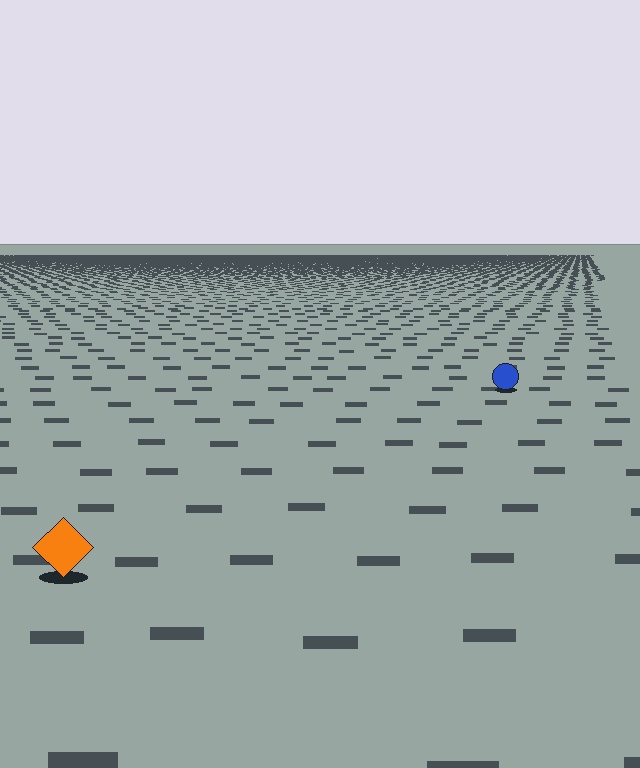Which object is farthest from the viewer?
The blue circle is farthest from the viewer. It appears smaller and the ground texture around it is denser.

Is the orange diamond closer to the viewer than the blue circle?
Yes. The orange diamond is closer — you can tell from the texture gradient: the ground texture is coarser near it.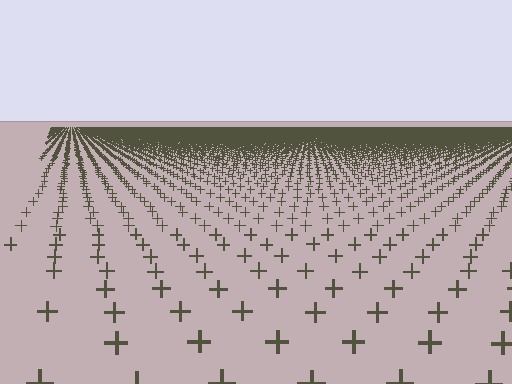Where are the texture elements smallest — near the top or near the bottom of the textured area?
Near the top.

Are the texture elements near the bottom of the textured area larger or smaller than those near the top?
Larger. Near the bottom, elements are closer to the viewer and appear at a bigger on-screen size.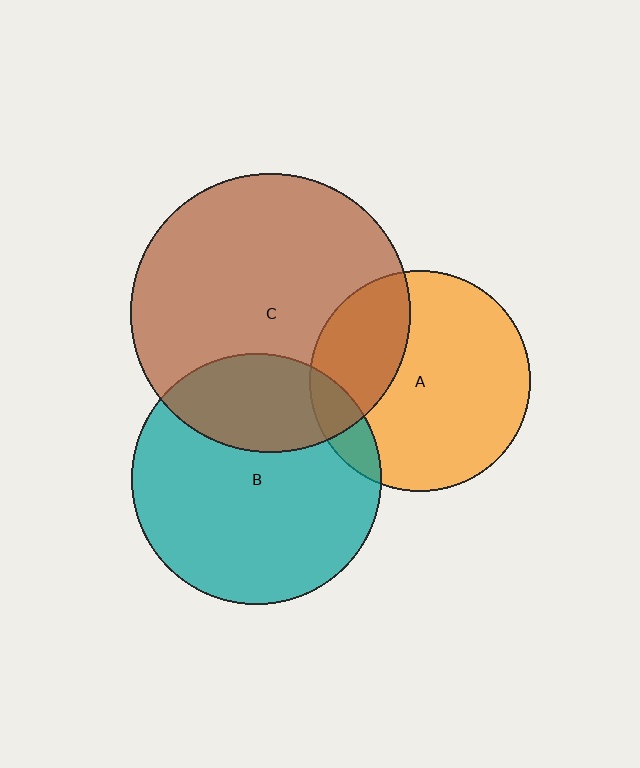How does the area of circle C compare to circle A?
Approximately 1.6 times.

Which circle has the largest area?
Circle C (brown).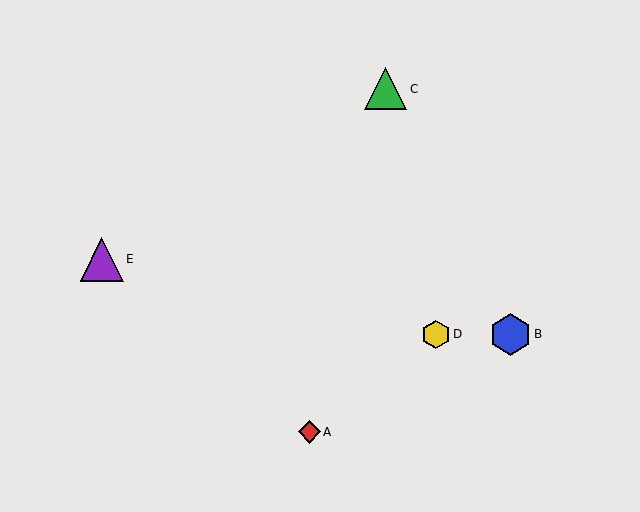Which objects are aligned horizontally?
Objects B, D are aligned horizontally.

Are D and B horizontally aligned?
Yes, both are at y≈334.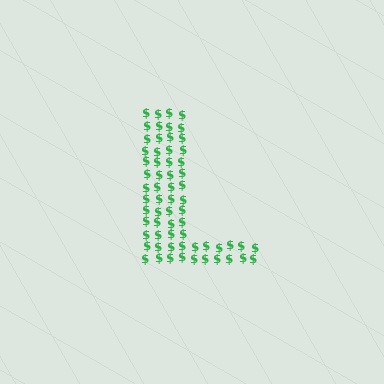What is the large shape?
The large shape is the letter L.